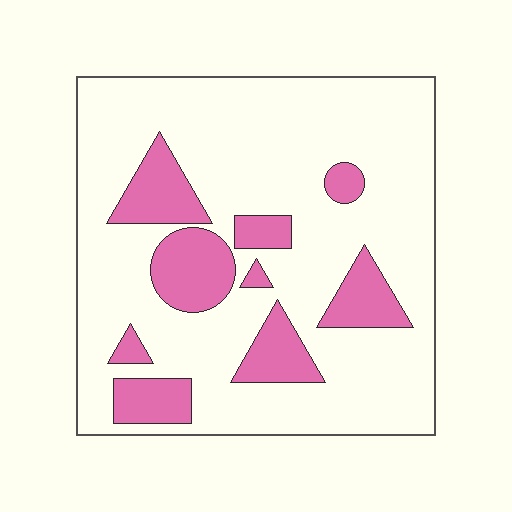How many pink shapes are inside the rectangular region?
9.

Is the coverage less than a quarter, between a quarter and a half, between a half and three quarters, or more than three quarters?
Less than a quarter.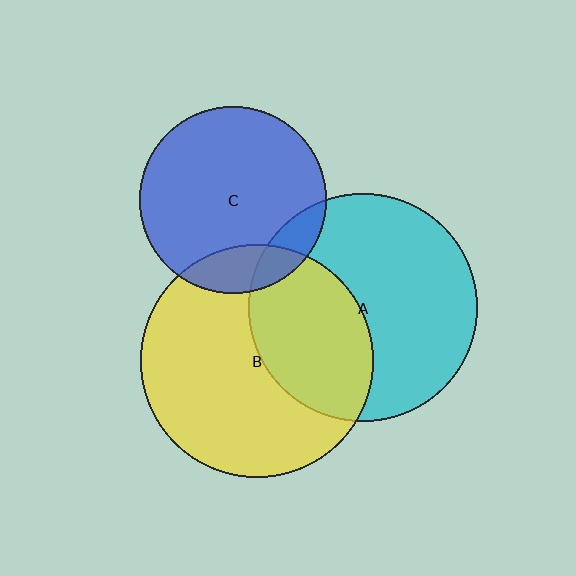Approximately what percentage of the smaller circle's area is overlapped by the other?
Approximately 40%.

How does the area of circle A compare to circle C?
Approximately 1.5 times.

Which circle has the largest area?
Circle B (yellow).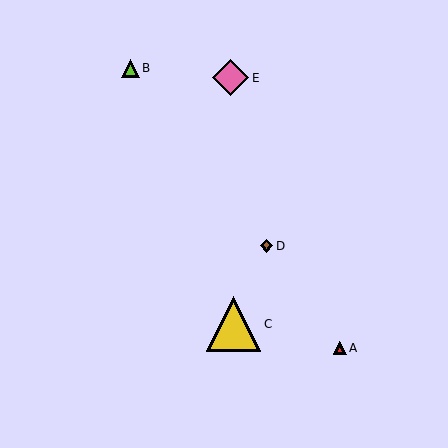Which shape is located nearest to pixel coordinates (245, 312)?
The yellow triangle (labeled C) at (234, 324) is nearest to that location.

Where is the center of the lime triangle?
The center of the lime triangle is at (130, 68).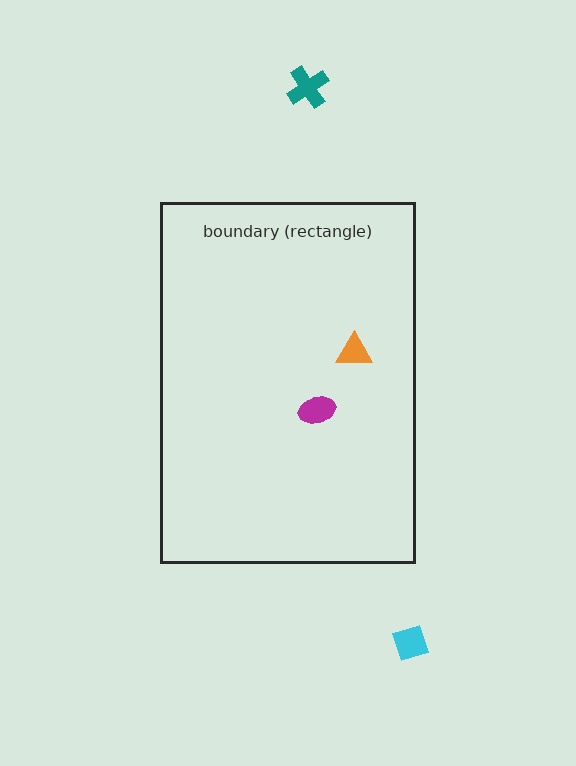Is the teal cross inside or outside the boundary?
Outside.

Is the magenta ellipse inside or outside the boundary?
Inside.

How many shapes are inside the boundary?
2 inside, 2 outside.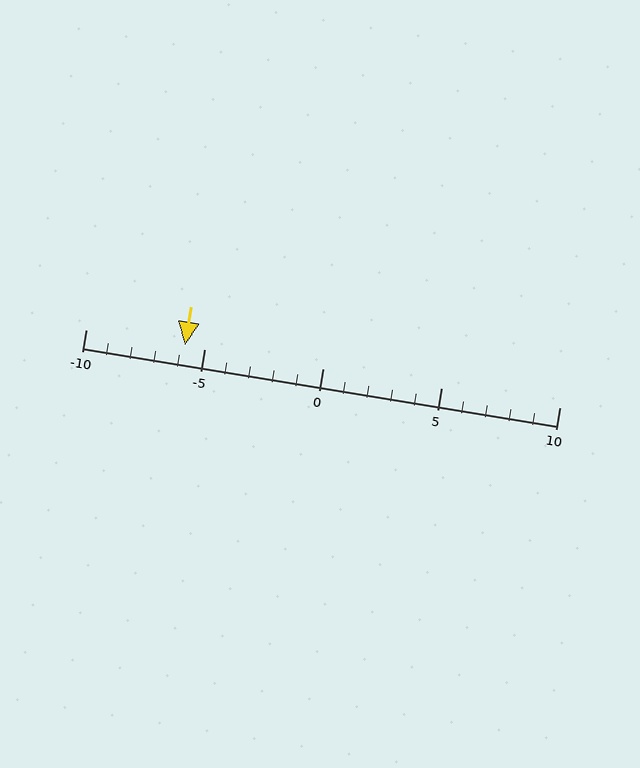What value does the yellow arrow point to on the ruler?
The yellow arrow points to approximately -6.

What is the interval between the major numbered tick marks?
The major tick marks are spaced 5 units apart.